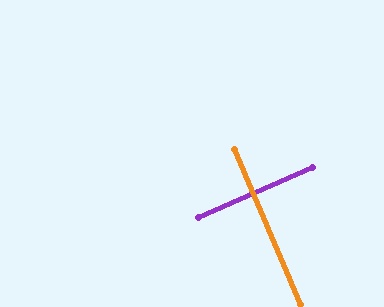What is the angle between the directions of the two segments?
Approximately 89 degrees.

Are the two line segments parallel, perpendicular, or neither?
Perpendicular — they meet at approximately 89°.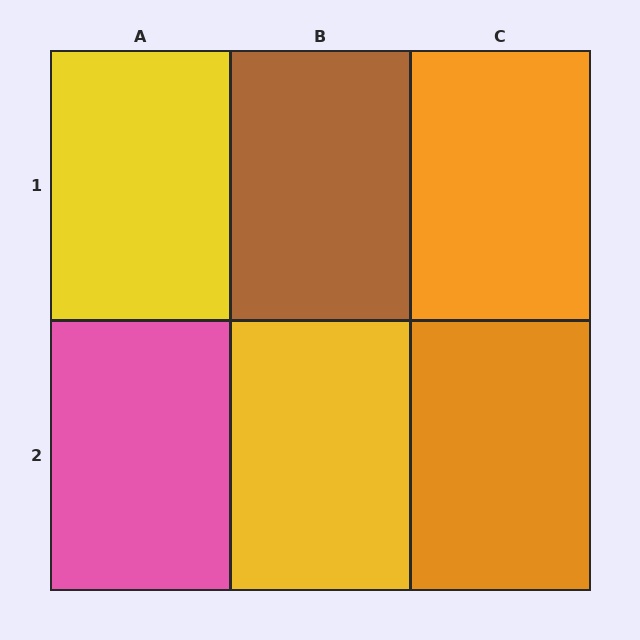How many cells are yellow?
2 cells are yellow.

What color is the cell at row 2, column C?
Orange.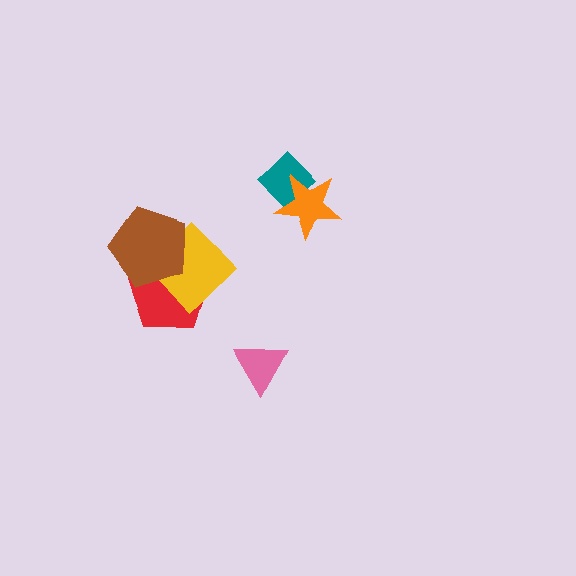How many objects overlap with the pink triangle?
0 objects overlap with the pink triangle.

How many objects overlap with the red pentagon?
2 objects overlap with the red pentagon.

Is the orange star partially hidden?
No, no other shape covers it.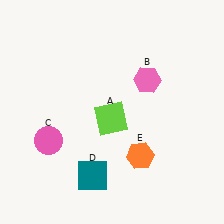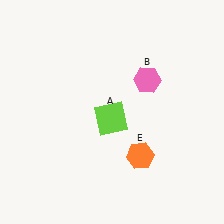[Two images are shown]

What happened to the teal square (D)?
The teal square (D) was removed in Image 2. It was in the bottom-left area of Image 1.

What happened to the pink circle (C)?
The pink circle (C) was removed in Image 2. It was in the bottom-left area of Image 1.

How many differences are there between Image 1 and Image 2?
There are 2 differences between the two images.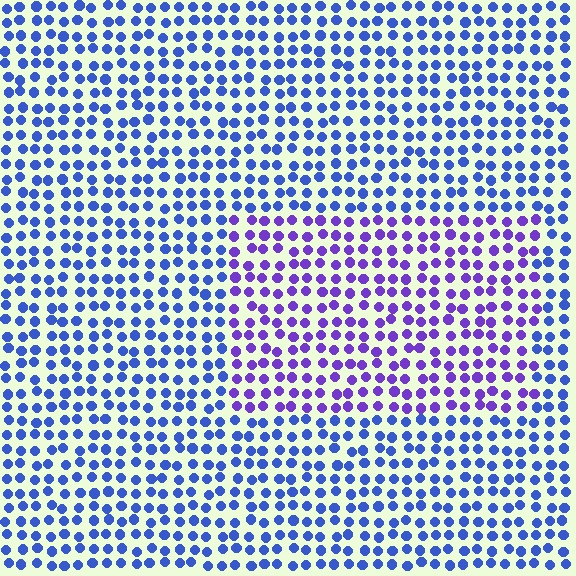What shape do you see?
I see a rectangle.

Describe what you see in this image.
The image is filled with small blue elements in a uniform arrangement. A rectangle-shaped region is visible where the elements are tinted to a slightly different hue, forming a subtle color boundary.